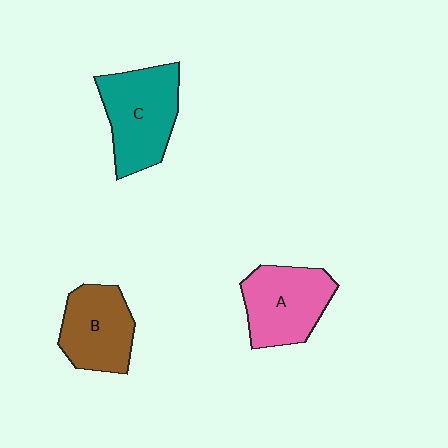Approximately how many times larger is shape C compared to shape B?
Approximately 1.2 times.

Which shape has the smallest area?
Shape B (brown).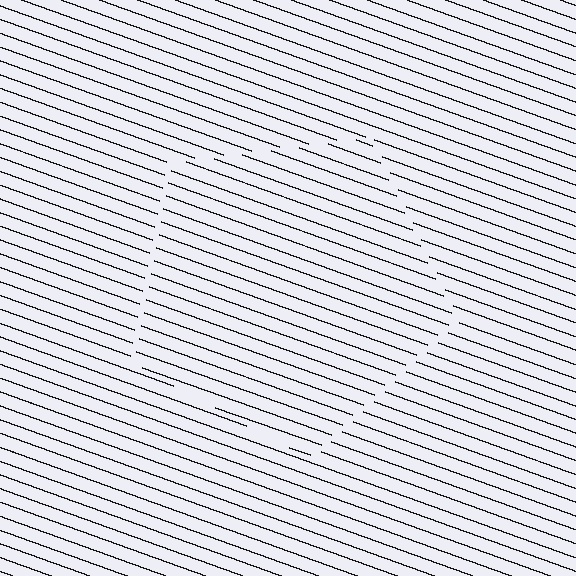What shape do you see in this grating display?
An illusory pentagon. The interior of the shape contains the same grating, shifted by half a period — the contour is defined by the phase discontinuity where line-ends from the inner and outer gratings abut.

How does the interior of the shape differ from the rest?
The interior of the shape contains the same grating, shifted by half a period — the contour is defined by the phase discontinuity where line-ends from the inner and outer gratings abut.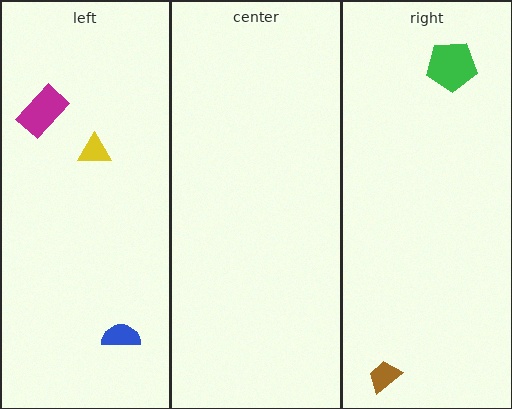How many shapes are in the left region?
3.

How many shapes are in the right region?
2.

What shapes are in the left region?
The blue semicircle, the yellow triangle, the magenta rectangle.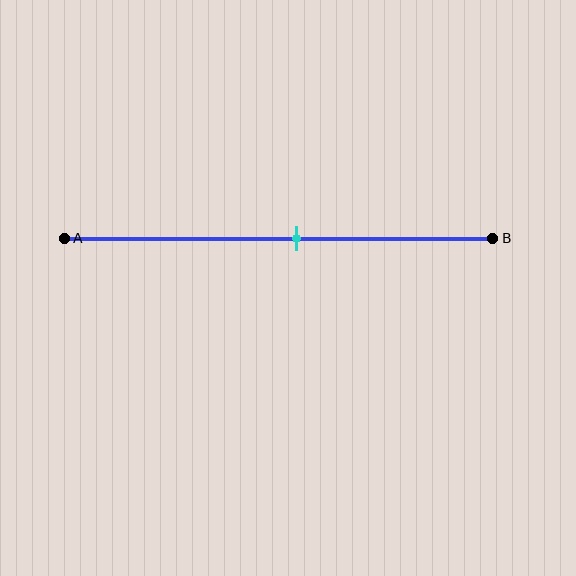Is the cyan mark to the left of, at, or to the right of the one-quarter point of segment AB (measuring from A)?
The cyan mark is to the right of the one-quarter point of segment AB.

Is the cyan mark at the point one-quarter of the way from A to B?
No, the mark is at about 55% from A, not at the 25% one-quarter point.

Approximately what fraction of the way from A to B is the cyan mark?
The cyan mark is approximately 55% of the way from A to B.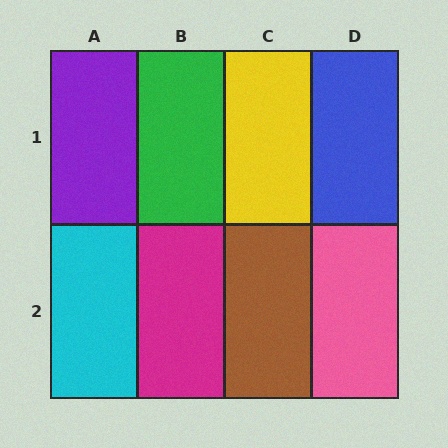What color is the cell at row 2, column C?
Brown.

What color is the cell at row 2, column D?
Pink.